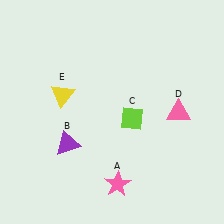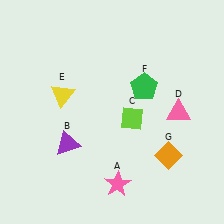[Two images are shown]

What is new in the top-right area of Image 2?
A green pentagon (F) was added in the top-right area of Image 2.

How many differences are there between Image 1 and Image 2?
There are 2 differences between the two images.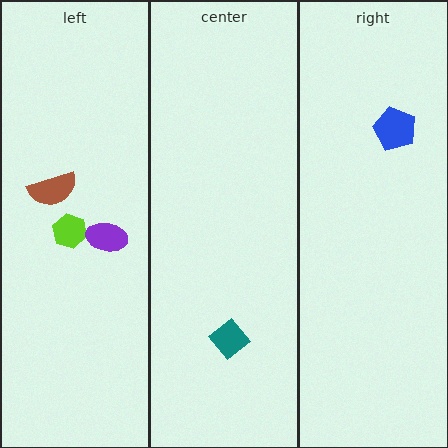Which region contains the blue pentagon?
The right region.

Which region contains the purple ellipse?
The left region.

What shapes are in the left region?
The lime hexagon, the brown semicircle, the purple ellipse.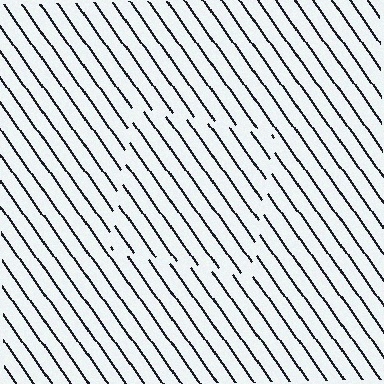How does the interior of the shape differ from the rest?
The interior of the shape contains the same grating, shifted by half a period — the contour is defined by the phase discontinuity where line-ends from the inner and outer gratings abut.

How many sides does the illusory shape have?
4 sides — the line-ends trace a square.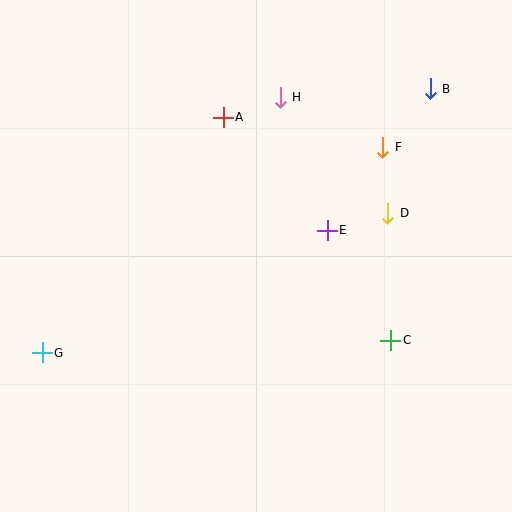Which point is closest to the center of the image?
Point E at (327, 230) is closest to the center.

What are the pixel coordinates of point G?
Point G is at (42, 353).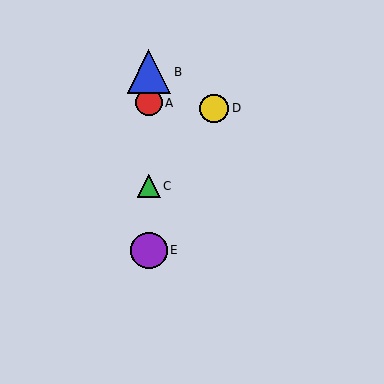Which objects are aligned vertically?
Objects A, B, C, E are aligned vertically.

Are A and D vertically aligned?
No, A is at x≈149 and D is at x≈214.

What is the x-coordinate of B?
Object B is at x≈149.